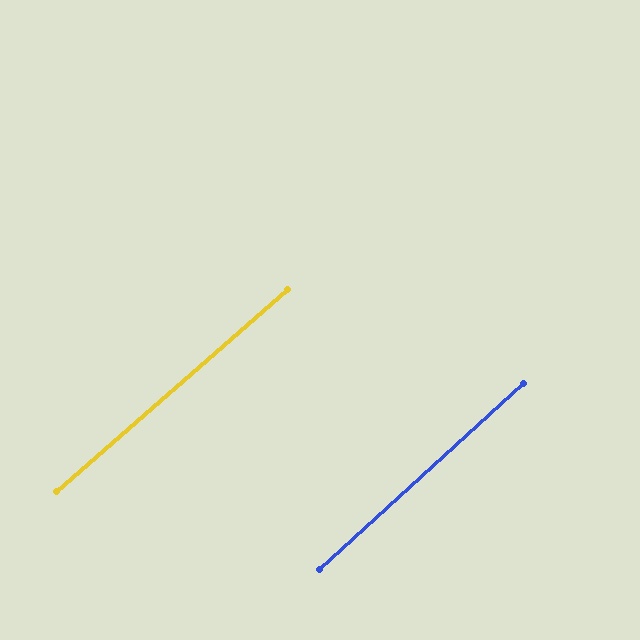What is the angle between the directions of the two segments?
Approximately 1 degree.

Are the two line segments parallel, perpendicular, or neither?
Parallel — their directions differ by only 1.1°.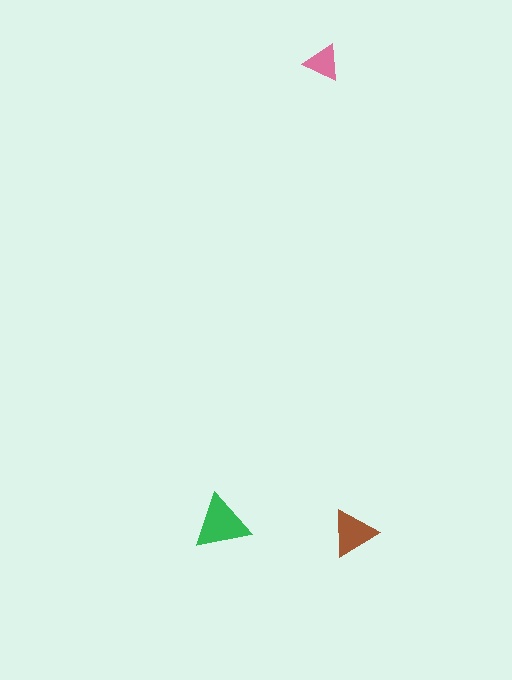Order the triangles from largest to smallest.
the green one, the brown one, the pink one.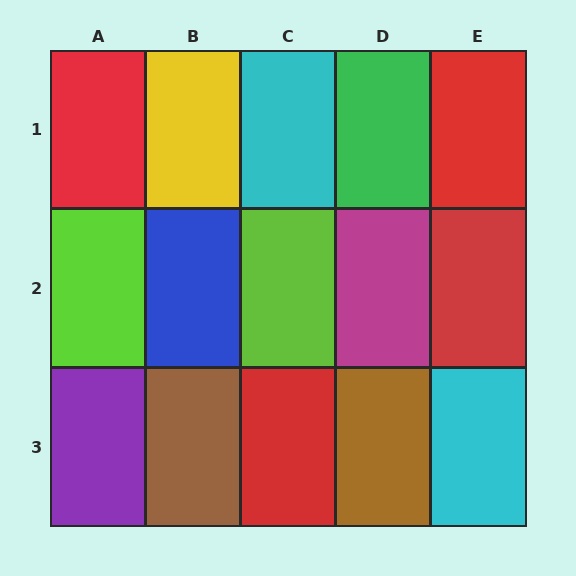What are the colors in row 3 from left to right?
Purple, brown, red, brown, cyan.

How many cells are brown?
2 cells are brown.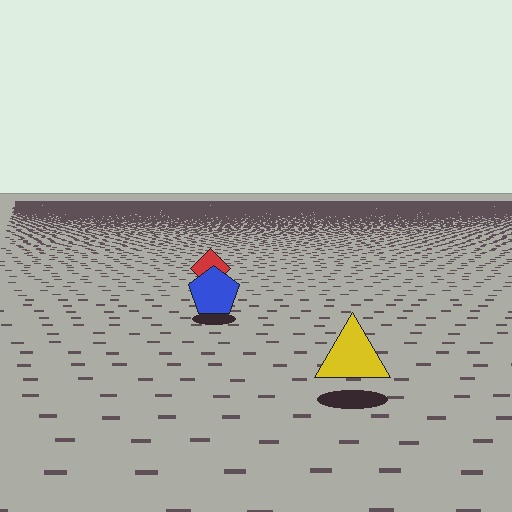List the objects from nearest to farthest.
From nearest to farthest: the yellow triangle, the blue pentagon, the red diamond.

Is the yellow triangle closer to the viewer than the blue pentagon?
Yes. The yellow triangle is closer — you can tell from the texture gradient: the ground texture is coarser near it.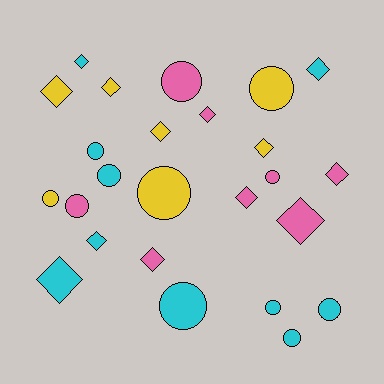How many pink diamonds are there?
There are 5 pink diamonds.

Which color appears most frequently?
Cyan, with 10 objects.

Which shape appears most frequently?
Diamond, with 13 objects.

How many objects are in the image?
There are 25 objects.